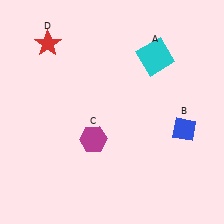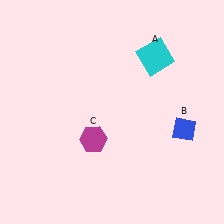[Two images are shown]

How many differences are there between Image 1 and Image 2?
There is 1 difference between the two images.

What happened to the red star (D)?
The red star (D) was removed in Image 2. It was in the top-left area of Image 1.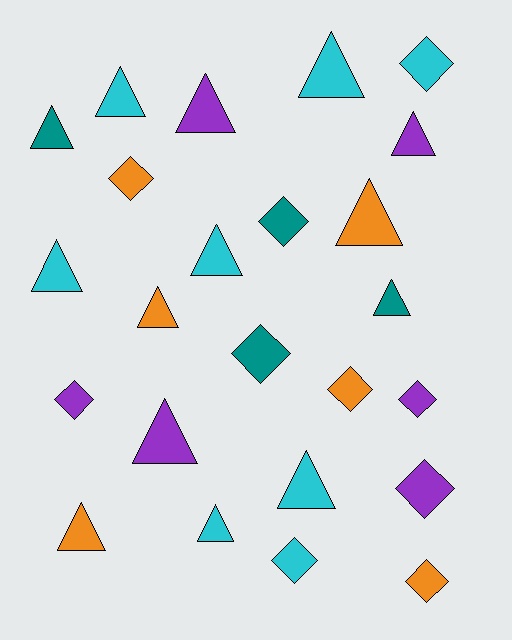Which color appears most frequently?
Cyan, with 8 objects.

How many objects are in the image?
There are 24 objects.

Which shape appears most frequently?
Triangle, with 14 objects.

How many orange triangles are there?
There are 3 orange triangles.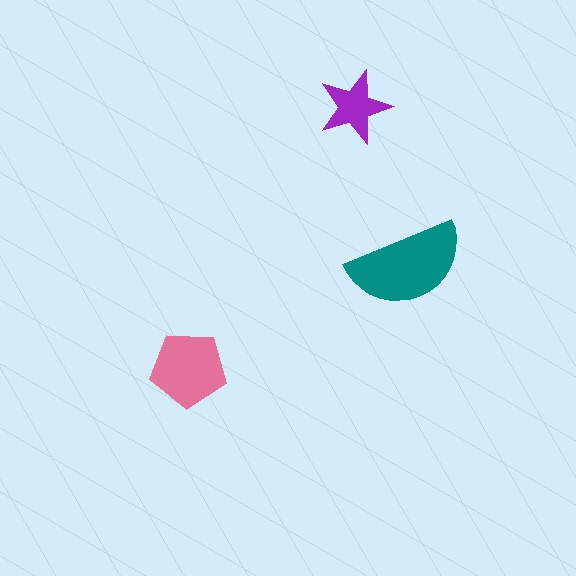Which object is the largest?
The teal semicircle.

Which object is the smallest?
The purple star.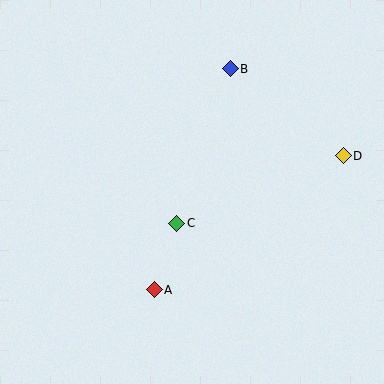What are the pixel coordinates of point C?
Point C is at (177, 223).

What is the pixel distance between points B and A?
The distance between B and A is 234 pixels.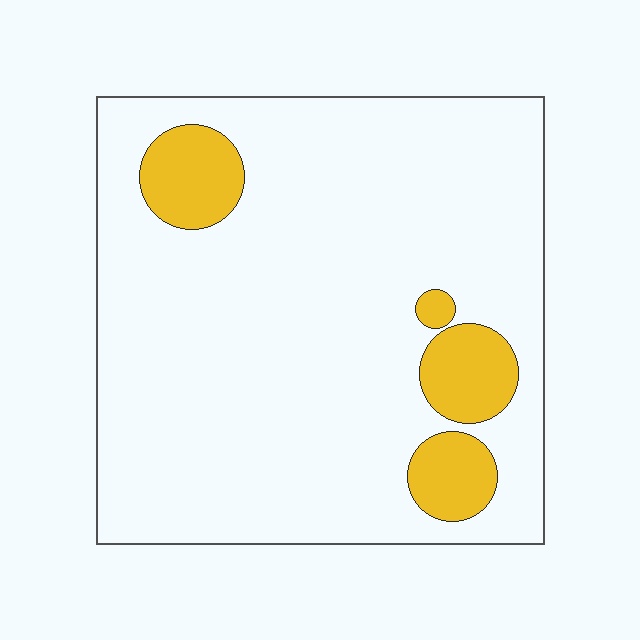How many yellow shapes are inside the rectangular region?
4.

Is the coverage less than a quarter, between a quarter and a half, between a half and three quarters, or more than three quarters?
Less than a quarter.